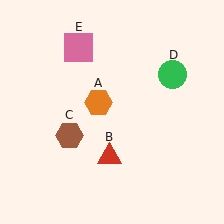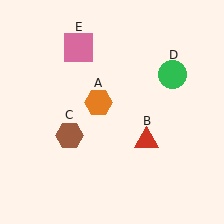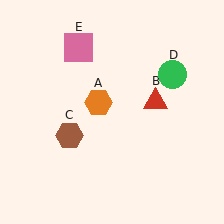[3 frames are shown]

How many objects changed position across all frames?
1 object changed position: red triangle (object B).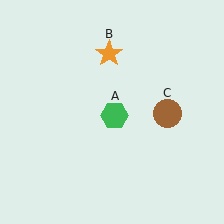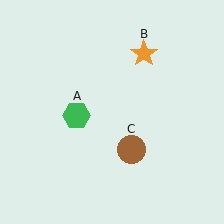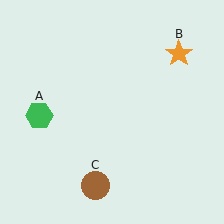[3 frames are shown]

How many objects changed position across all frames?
3 objects changed position: green hexagon (object A), orange star (object B), brown circle (object C).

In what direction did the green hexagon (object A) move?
The green hexagon (object A) moved left.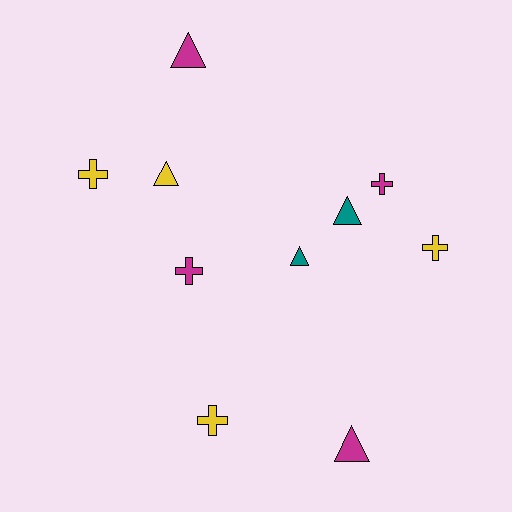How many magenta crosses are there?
There are 2 magenta crosses.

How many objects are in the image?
There are 10 objects.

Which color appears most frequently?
Magenta, with 4 objects.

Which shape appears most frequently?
Triangle, with 5 objects.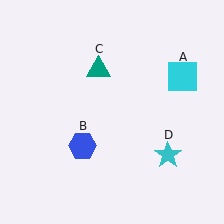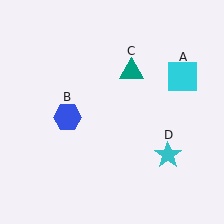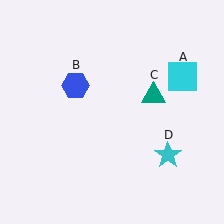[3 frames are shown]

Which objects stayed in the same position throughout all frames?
Cyan square (object A) and cyan star (object D) remained stationary.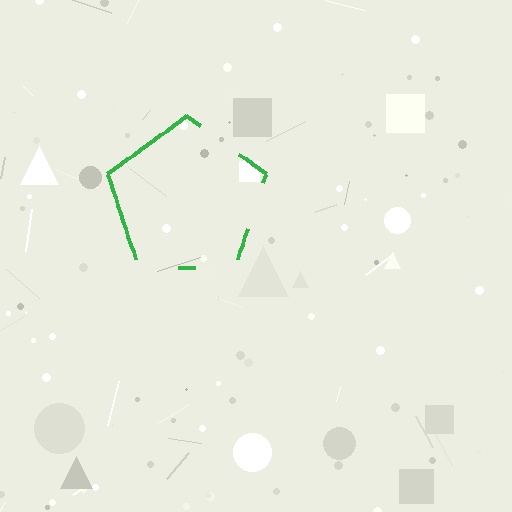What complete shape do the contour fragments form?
The contour fragments form a pentagon.